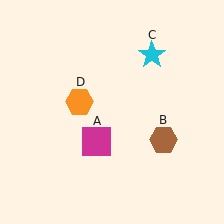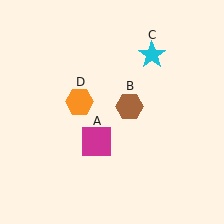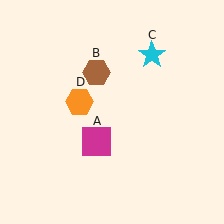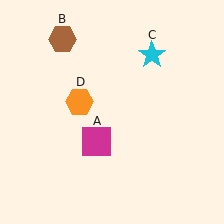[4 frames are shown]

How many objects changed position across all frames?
1 object changed position: brown hexagon (object B).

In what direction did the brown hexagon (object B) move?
The brown hexagon (object B) moved up and to the left.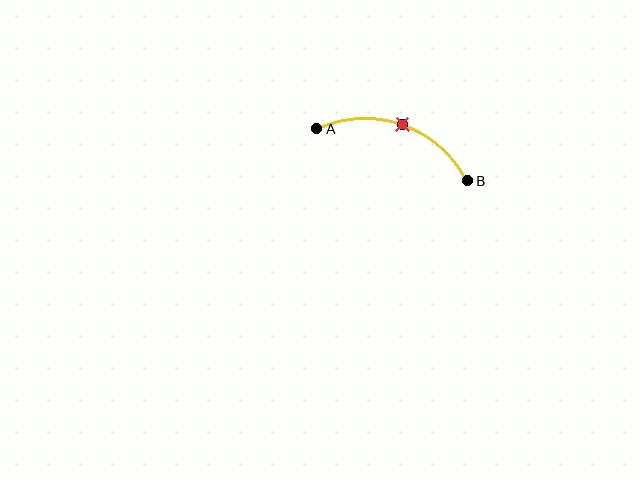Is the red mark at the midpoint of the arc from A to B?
Yes. The red mark lies on the arc at equal arc-length from both A and B — it is the arc midpoint.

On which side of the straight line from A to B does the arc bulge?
The arc bulges above the straight line connecting A and B.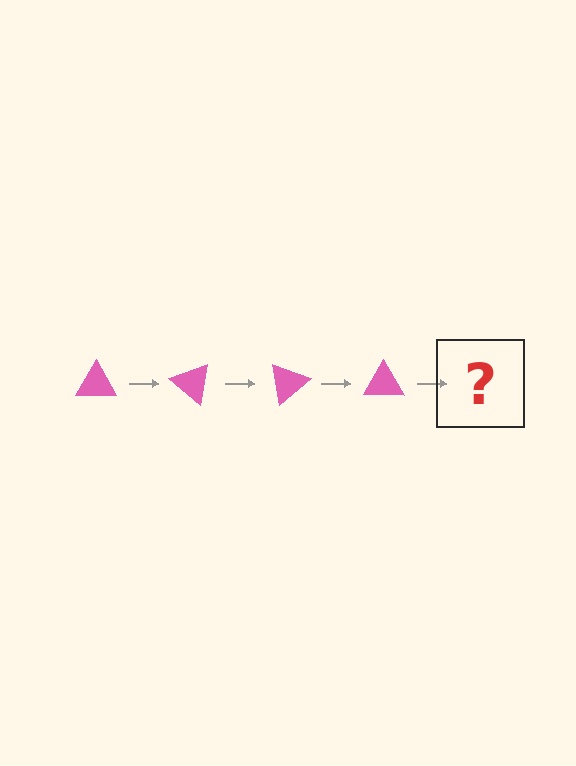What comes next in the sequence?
The next element should be a pink triangle rotated 160 degrees.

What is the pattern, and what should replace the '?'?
The pattern is that the triangle rotates 40 degrees each step. The '?' should be a pink triangle rotated 160 degrees.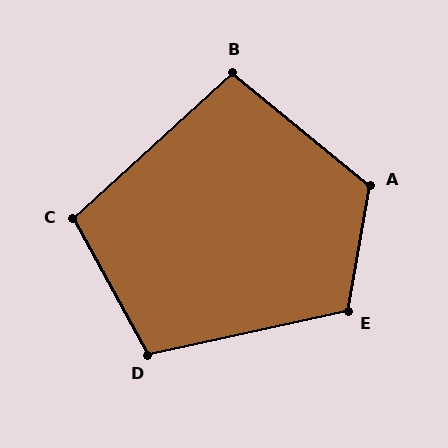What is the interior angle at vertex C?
Approximately 103 degrees (obtuse).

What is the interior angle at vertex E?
Approximately 113 degrees (obtuse).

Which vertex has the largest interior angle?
A, at approximately 119 degrees.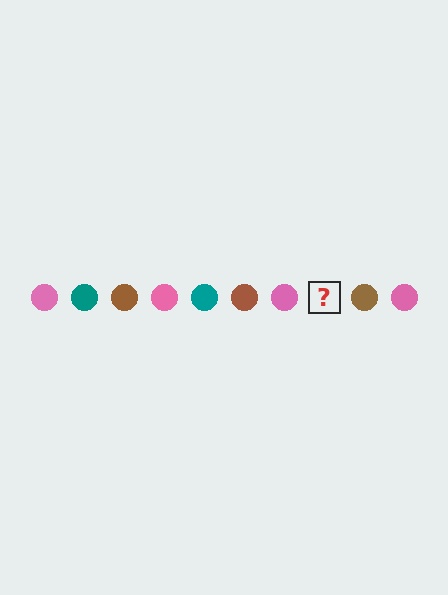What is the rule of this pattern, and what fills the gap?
The rule is that the pattern cycles through pink, teal, brown circles. The gap should be filled with a teal circle.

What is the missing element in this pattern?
The missing element is a teal circle.